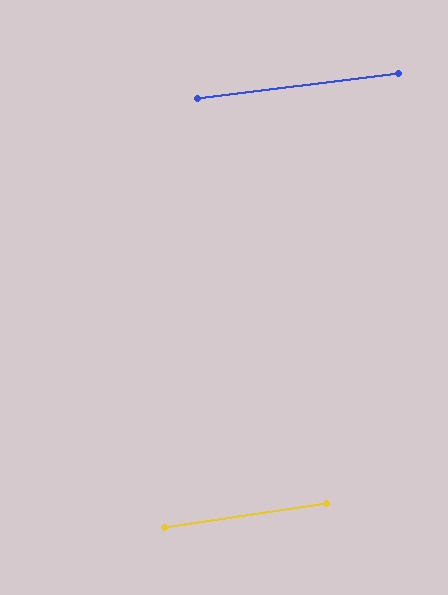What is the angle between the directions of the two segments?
Approximately 1 degree.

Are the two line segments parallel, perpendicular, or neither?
Parallel — their directions differ by only 1.4°.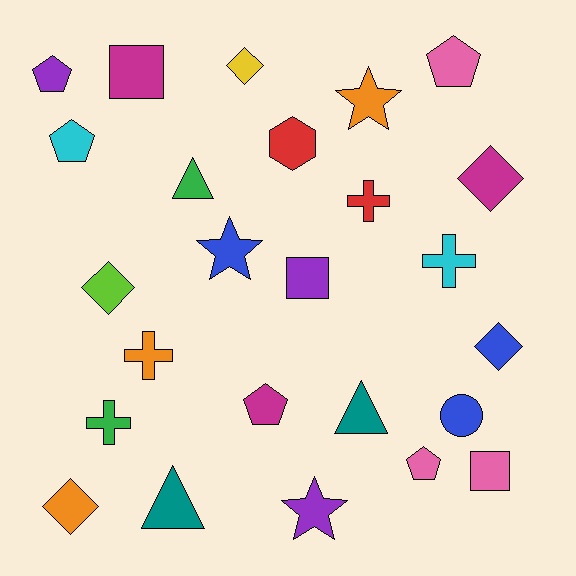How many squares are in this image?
There are 3 squares.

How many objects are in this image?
There are 25 objects.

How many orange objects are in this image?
There are 3 orange objects.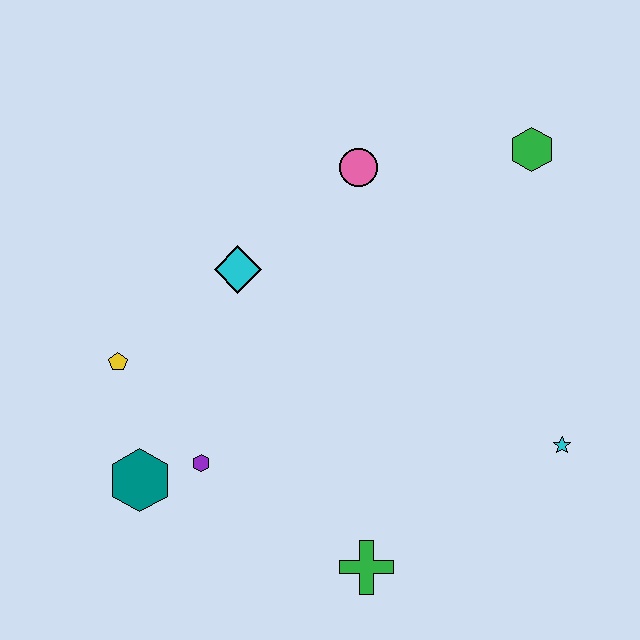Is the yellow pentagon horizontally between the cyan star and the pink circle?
No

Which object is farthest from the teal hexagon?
The green hexagon is farthest from the teal hexagon.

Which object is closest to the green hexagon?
The pink circle is closest to the green hexagon.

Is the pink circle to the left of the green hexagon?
Yes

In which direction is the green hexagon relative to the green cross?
The green hexagon is above the green cross.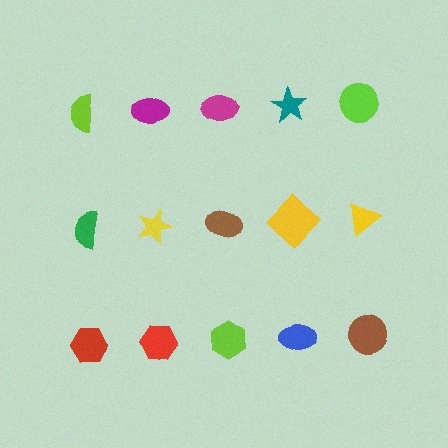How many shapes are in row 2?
5 shapes.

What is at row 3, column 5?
A brown circle.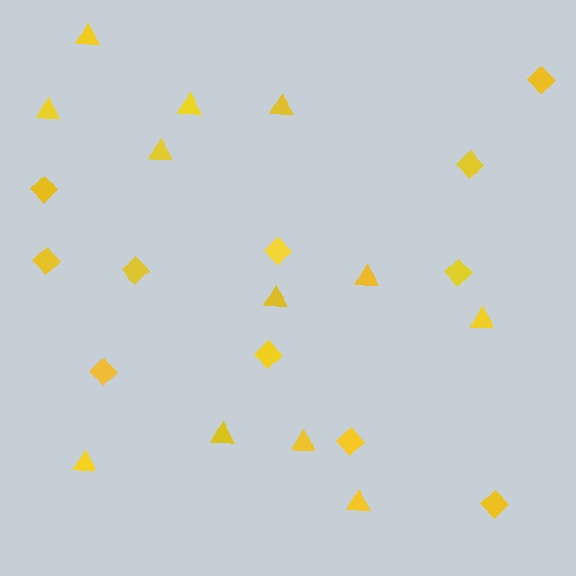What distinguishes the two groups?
There are 2 groups: one group of diamonds (11) and one group of triangles (12).